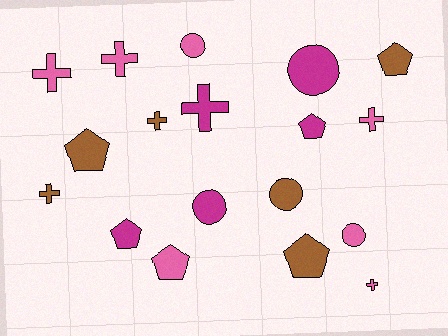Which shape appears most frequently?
Cross, with 7 objects.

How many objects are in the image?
There are 18 objects.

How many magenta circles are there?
There are 2 magenta circles.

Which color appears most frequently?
Pink, with 7 objects.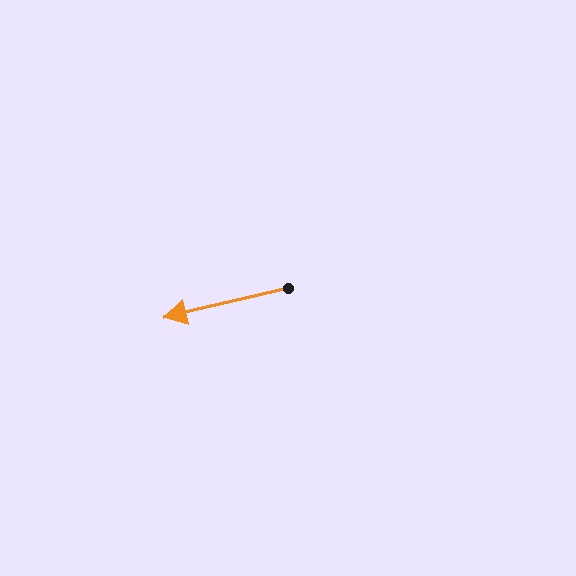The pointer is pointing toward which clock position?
Roughly 9 o'clock.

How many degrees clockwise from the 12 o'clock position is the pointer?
Approximately 257 degrees.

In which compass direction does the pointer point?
West.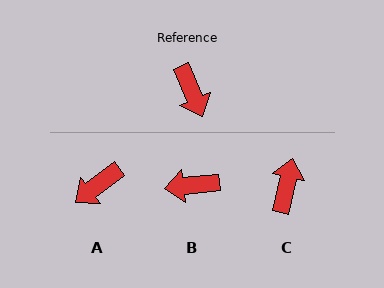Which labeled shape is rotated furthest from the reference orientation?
C, about 144 degrees away.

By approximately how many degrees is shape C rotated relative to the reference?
Approximately 144 degrees counter-clockwise.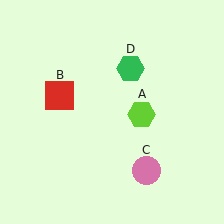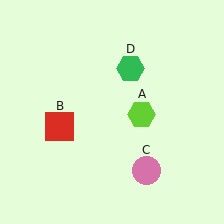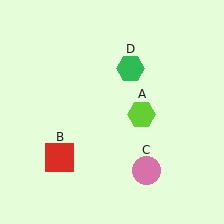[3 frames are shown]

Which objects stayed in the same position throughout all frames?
Lime hexagon (object A) and pink circle (object C) and green hexagon (object D) remained stationary.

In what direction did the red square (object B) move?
The red square (object B) moved down.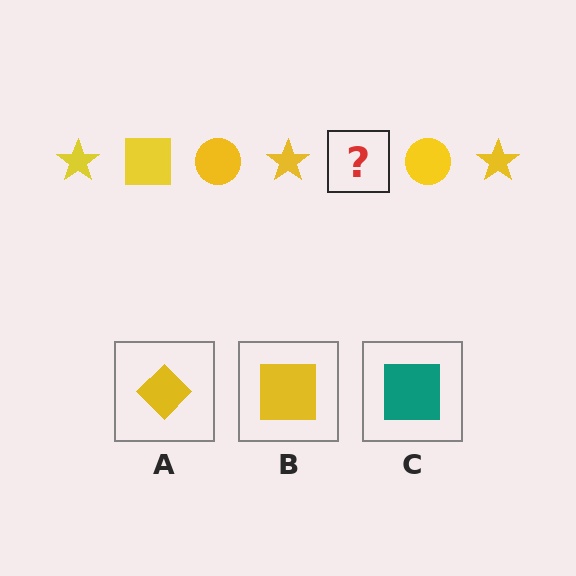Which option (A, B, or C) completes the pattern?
B.